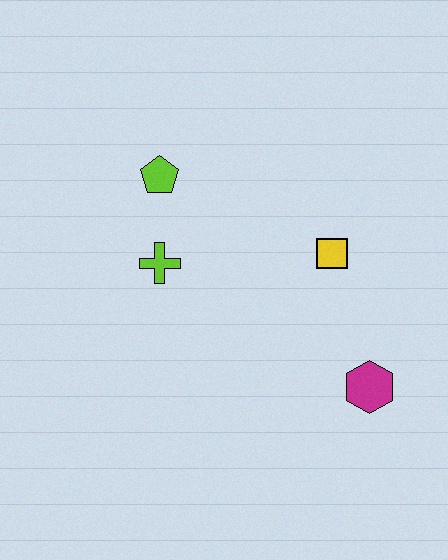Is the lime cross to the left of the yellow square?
Yes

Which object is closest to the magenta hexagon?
The yellow square is closest to the magenta hexagon.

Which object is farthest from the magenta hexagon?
The lime pentagon is farthest from the magenta hexagon.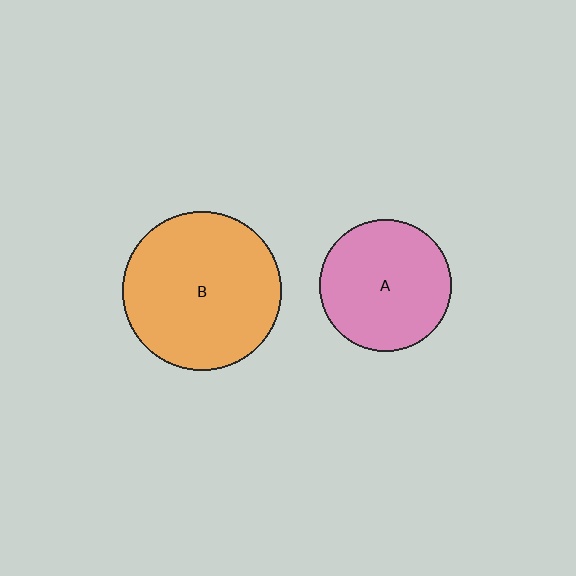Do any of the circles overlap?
No, none of the circles overlap.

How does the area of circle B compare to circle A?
Approximately 1.4 times.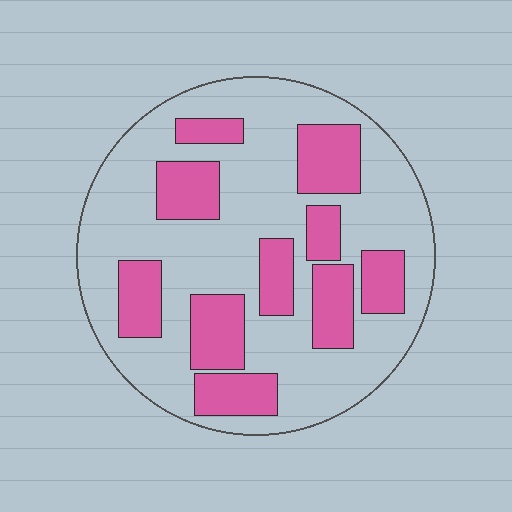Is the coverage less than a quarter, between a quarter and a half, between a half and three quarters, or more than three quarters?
Between a quarter and a half.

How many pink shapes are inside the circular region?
10.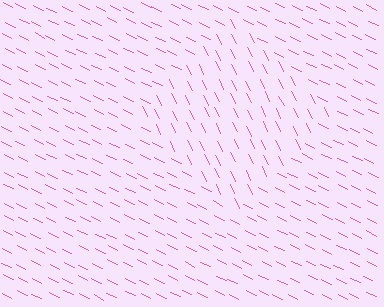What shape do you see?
I see a diamond.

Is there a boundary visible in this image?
Yes, there is a texture boundary formed by a change in line orientation.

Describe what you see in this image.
The image is filled with small pink line segments. A diamond region in the image has lines oriented differently from the surrounding lines, creating a visible texture boundary.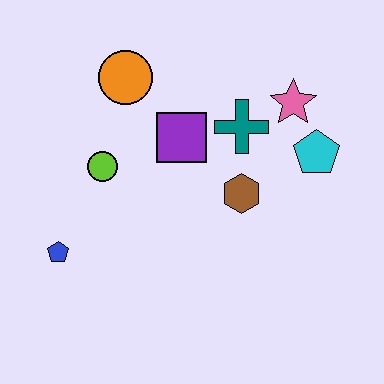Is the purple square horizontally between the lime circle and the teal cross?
Yes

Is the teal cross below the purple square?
No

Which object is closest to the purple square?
The teal cross is closest to the purple square.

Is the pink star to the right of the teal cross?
Yes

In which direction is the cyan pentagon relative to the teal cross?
The cyan pentagon is to the right of the teal cross.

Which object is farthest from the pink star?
The blue pentagon is farthest from the pink star.